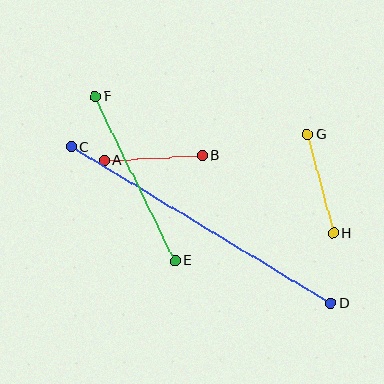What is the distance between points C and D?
The distance is approximately 303 pixels.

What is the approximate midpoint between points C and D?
The midpoint is at approximately (201, 225) pixels.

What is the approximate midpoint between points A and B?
The midpoint is at approximately (153, 158) pixels.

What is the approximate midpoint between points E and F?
The midpoint is at approximately (135, 179) pixels.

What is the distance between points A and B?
The distance is approximately 98 pixels.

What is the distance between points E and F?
The distance is approximately 183 pixels.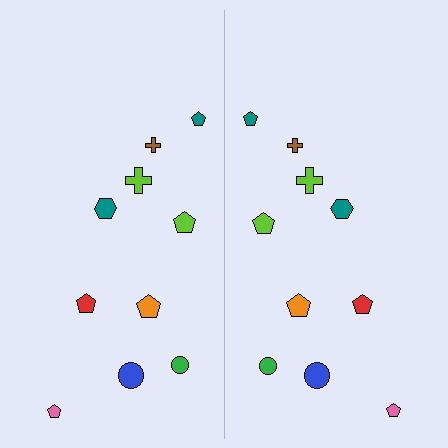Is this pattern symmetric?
Yes, this pattern has bilateral (reflection) symmetry.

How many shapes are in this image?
There are 20 shapes in this image.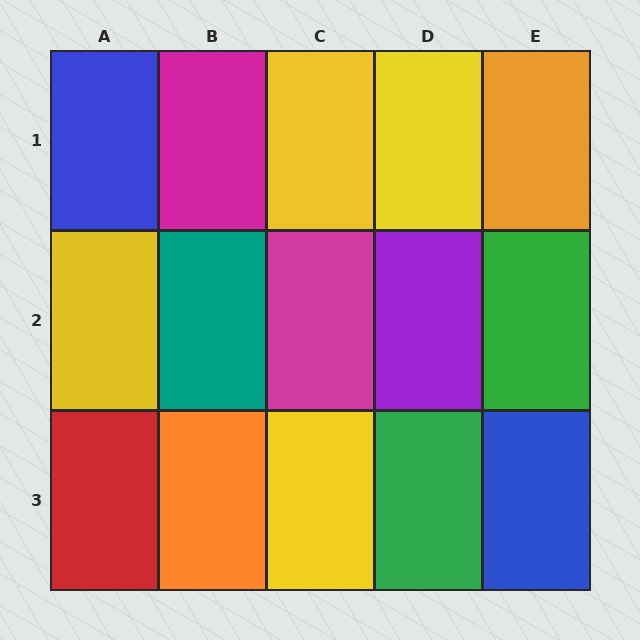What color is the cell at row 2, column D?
Purple.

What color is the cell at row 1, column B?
Magenta.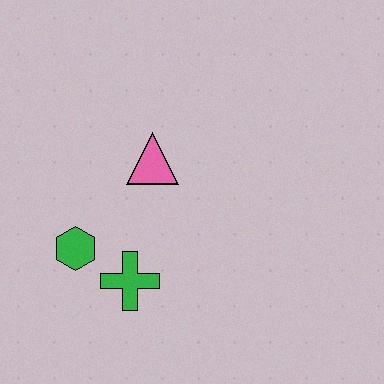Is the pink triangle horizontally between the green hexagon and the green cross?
No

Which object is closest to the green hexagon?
The green cross is closest to the green hexagon.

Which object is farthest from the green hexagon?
The pink triangle is farthest from the green hexagon.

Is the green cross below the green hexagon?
Yes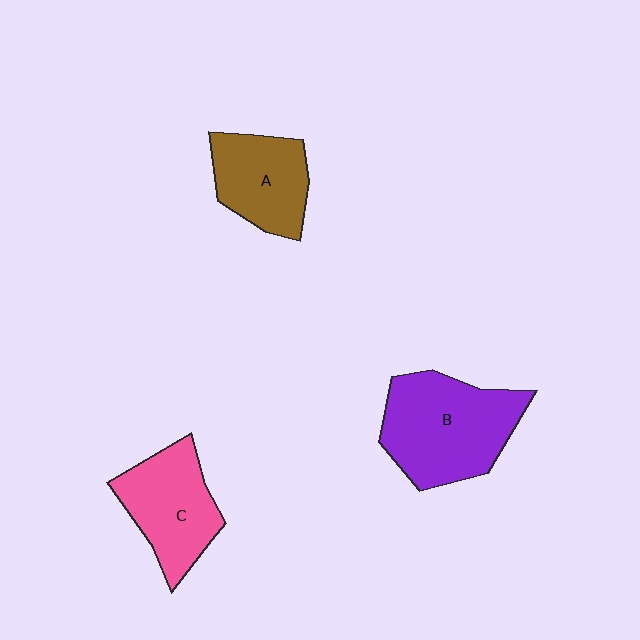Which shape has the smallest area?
Shape A (brown).